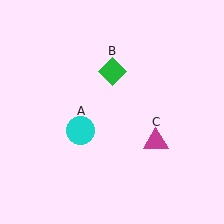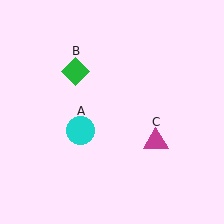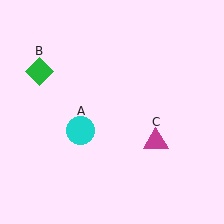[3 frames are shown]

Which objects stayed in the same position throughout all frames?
Cyan circle (object A) and magenta triangle (object C) remained stationary.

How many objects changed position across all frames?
1 object changed position: green diamond (object B).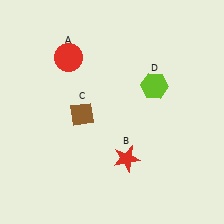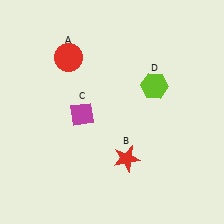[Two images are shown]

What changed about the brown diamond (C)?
In Image 1, C is brown. In Image 2, it changed to magenta.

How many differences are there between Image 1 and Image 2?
There is 1 difference between the two images.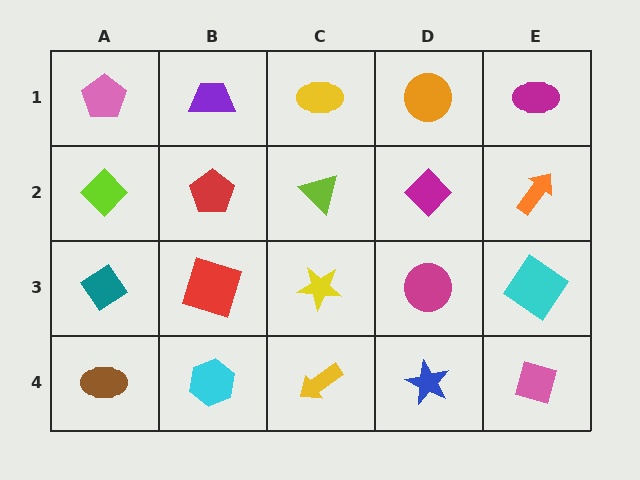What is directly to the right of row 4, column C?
A blue star.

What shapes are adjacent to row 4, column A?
A teal diamond (row 3, column A), a cyan hexagon (row 4, column B).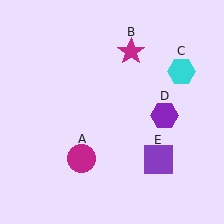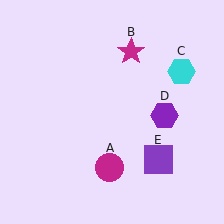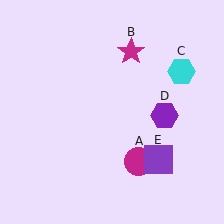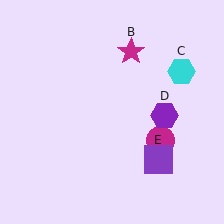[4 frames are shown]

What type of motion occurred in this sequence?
The magenta circle (object A) rotated counterclockwise around the center of the scene.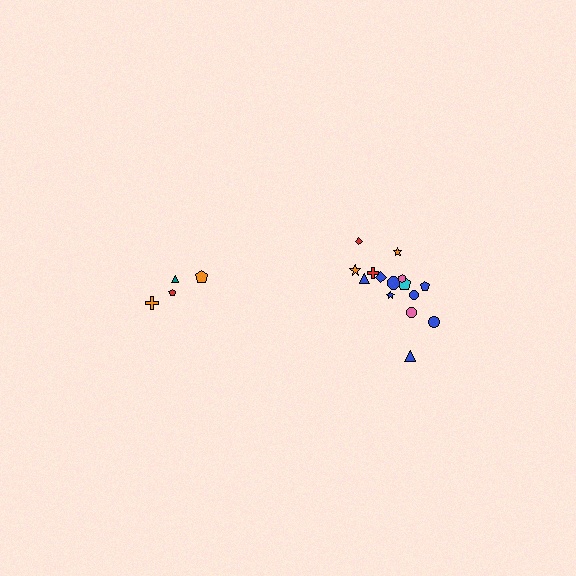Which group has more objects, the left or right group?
The right group.